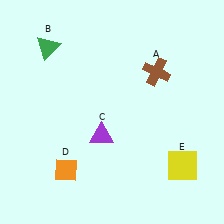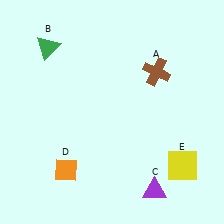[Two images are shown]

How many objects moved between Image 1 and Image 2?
1 object moved between the two images.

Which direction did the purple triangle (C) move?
The purple triangle (C) moved down.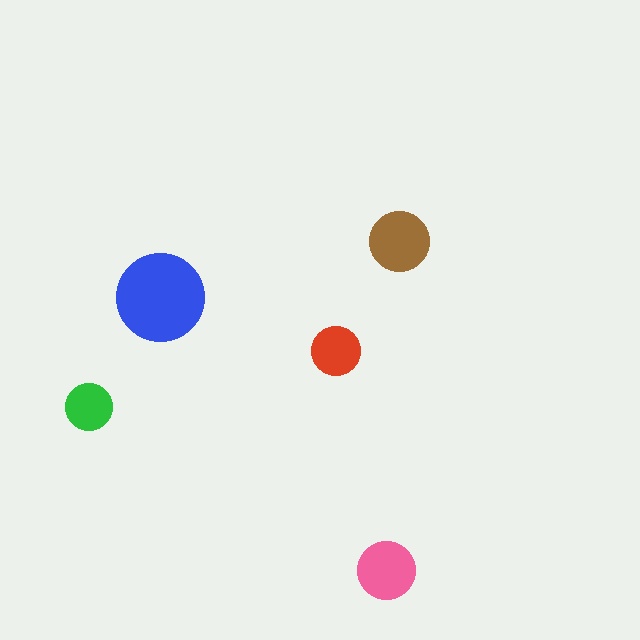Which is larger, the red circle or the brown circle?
The brown one.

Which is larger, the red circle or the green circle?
The red one.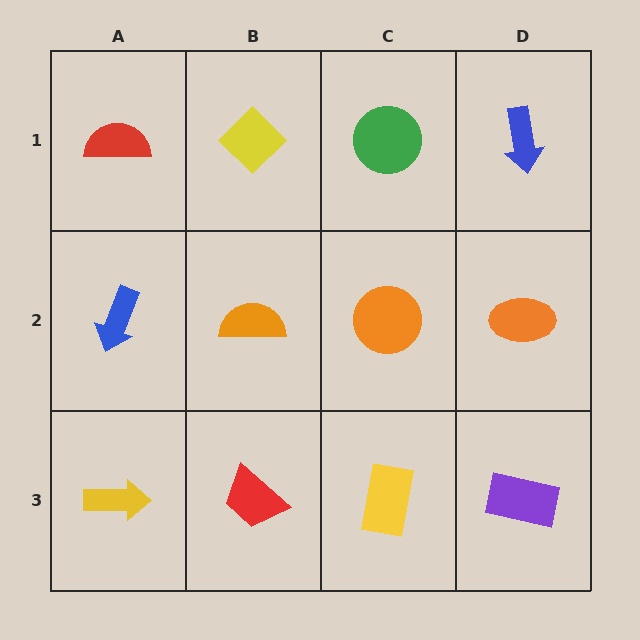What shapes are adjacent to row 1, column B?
An orange semicircle (row 2, column B), a red semicircle (row 1, column A), a green circle (row 1, column C).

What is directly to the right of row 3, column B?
A yellow rectangle.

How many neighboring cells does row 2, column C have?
4.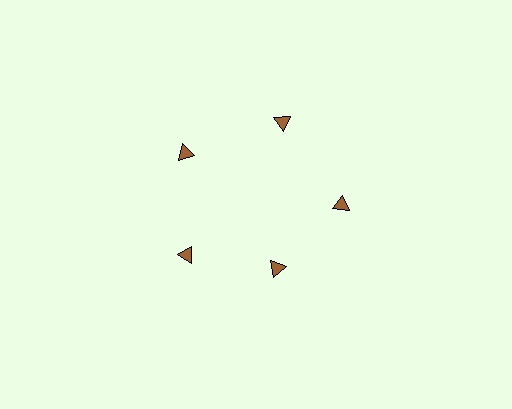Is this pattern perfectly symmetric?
No. The 5 brown triangles are arranged in a ring, but one element near the 5 o'clock position is pulled inward toward the center, breaking the 5-fold rotational symmetry.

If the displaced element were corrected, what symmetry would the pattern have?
It would have 5-fold rotational symmetry — the pattern would map onto itself every 72 degrees.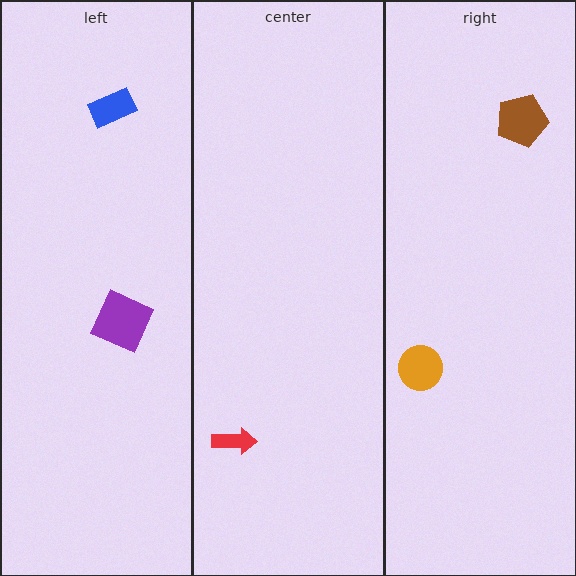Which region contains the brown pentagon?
The right region.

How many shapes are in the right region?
2.